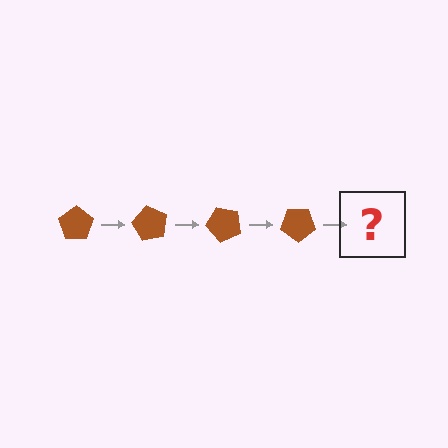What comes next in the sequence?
The next element should be a brown pentagon rotated 240 degrees.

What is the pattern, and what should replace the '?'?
The pattern is that the pentagon rotates 60 degrees each step. The '?' should be a brown pentagon rotated 240 degrees.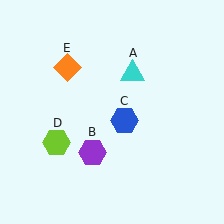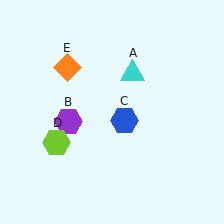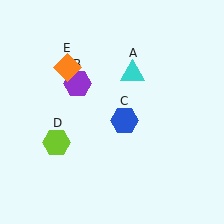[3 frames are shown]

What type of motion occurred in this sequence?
The purple hexagon (object B) rotated clockwise around the center of the scene.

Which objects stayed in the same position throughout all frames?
Cyan triangle (object A) and blue hexagon (object C) and lime hexagon (object D) and orange diamond (object E) remained stationary.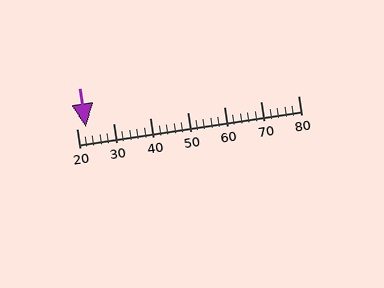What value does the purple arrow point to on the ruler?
The purple arrow points to approximately 22.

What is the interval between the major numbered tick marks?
The major tick marks are spaced 10 units apart.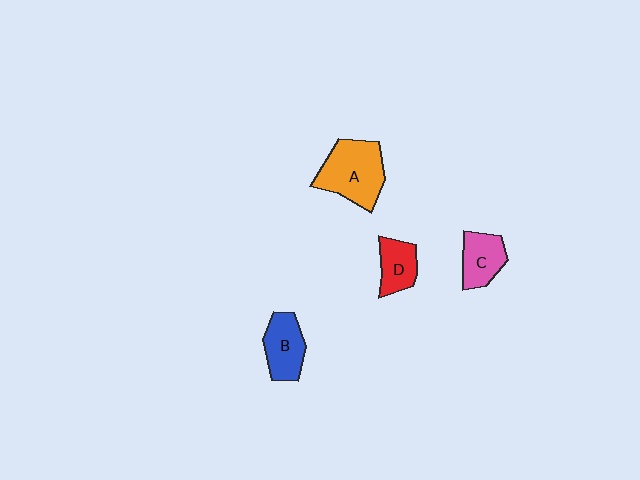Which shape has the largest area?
Shape A (orange).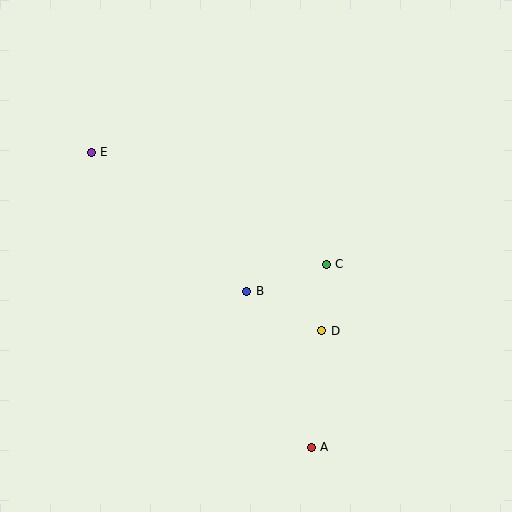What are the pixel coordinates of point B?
Point B is at (247, 291).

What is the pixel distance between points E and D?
The distance between E and D is 291 pixels.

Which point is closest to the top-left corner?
Point E is closest to the top-left corner.